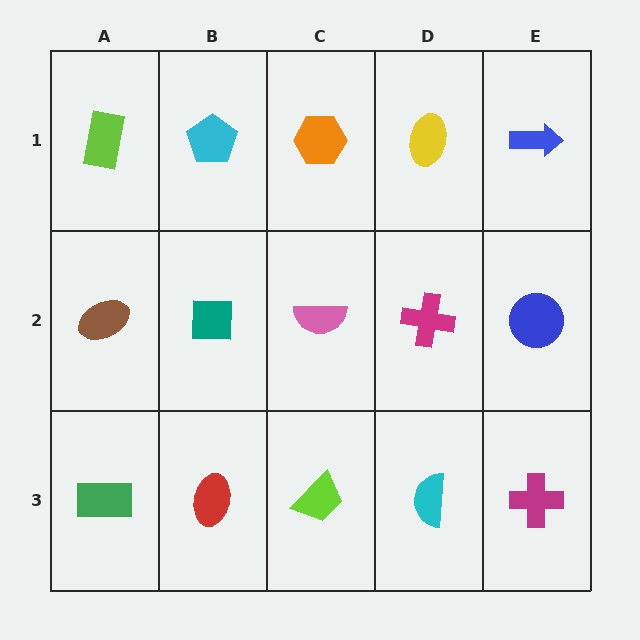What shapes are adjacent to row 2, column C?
An orange hexagon (row 1, column C), a lime trapezoid (row 3, column C), a teal square (row 2, column B), a magenta cross (row 2, column D).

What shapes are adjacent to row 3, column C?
A pink semicircle (row 2, column C), a red ellipse (row 3, column B), a cyan semicircle (row 3, column D).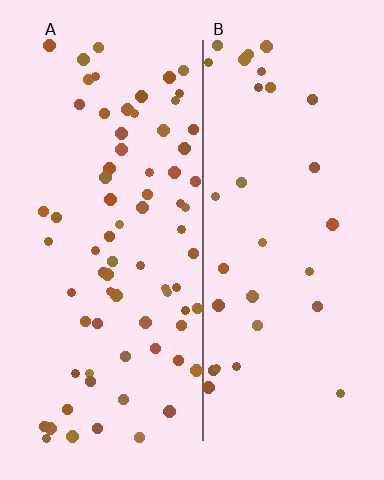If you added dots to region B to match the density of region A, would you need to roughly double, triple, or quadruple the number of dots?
Approximately double.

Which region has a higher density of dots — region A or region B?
A (the left).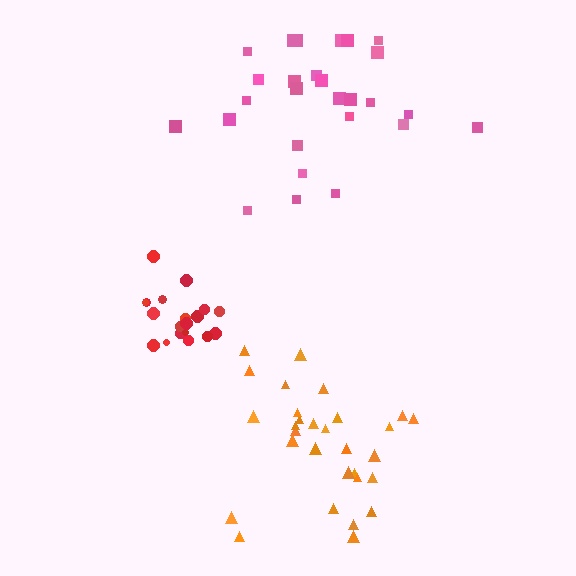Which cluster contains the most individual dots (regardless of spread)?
Orange (30).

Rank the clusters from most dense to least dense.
red, orange, pink.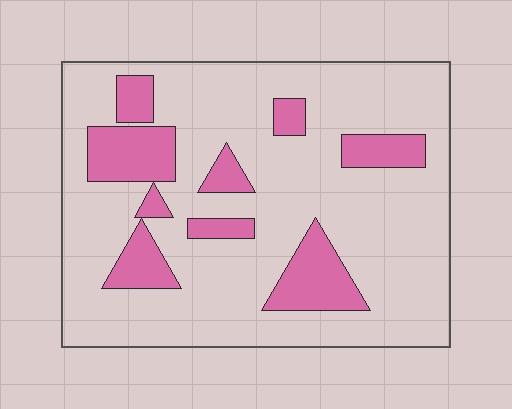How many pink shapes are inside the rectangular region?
9.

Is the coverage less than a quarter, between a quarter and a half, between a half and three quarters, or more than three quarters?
Less than a quarter.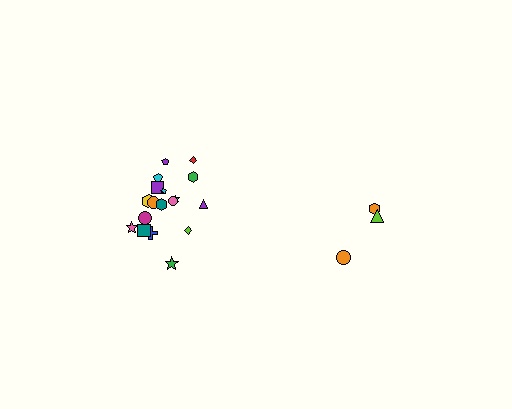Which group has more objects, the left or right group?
The left group.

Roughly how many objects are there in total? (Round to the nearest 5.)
Roughly 20 objects in total.